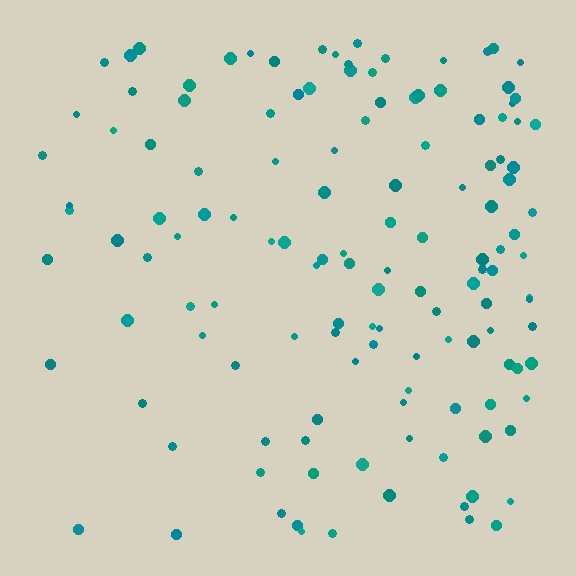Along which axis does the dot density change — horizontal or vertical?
Horizontal.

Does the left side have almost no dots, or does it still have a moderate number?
Still a moderate number, just noticeably fewer than the right.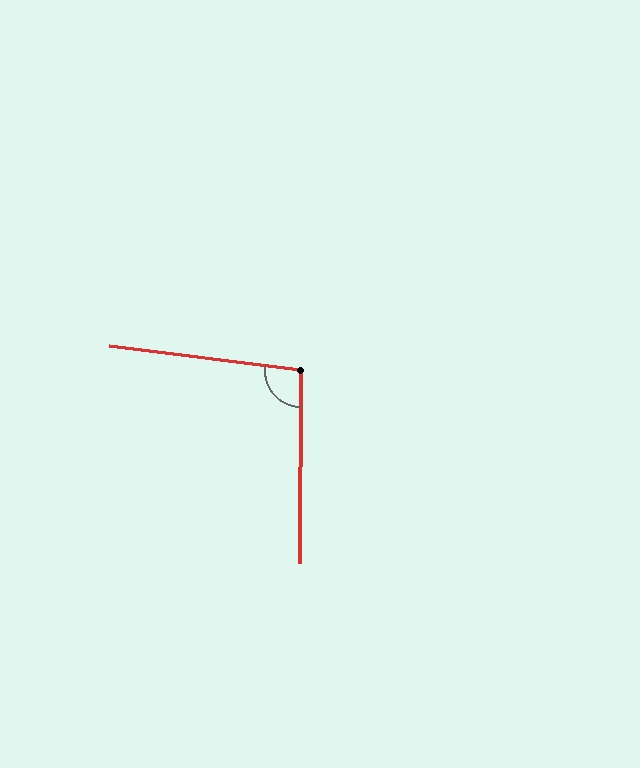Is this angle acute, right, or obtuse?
It is obtuse.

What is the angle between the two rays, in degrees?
Approximately 97 degrees.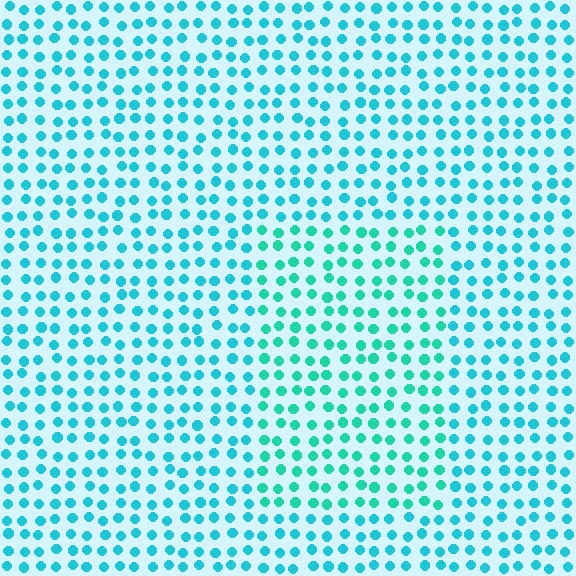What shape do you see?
I see a rectangle.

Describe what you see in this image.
The image is filled with small cyan elements in a uniform arrangement. A rectangle-shaped region is visible where the elements are tinted to a slightly different hue, forming a subtle color boundary.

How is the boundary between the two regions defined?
The boundary is defined purely by a slight shift in hue (about 21 degrees). Spacing, size, and orientation are identical on both sides.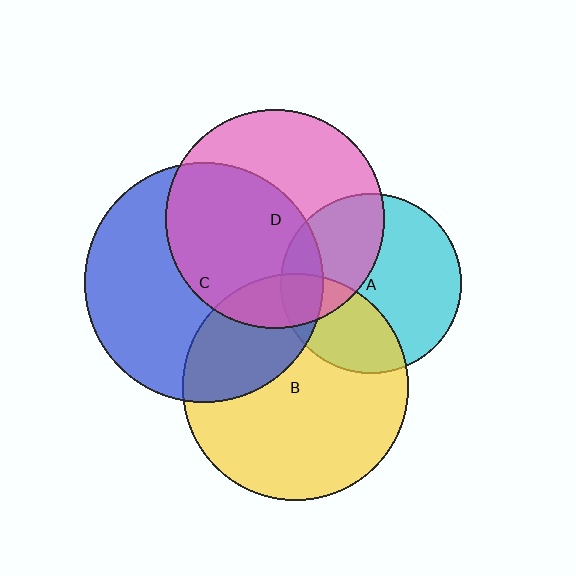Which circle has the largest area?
Circle C (blue).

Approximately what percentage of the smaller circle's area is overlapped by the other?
Approximately 30%.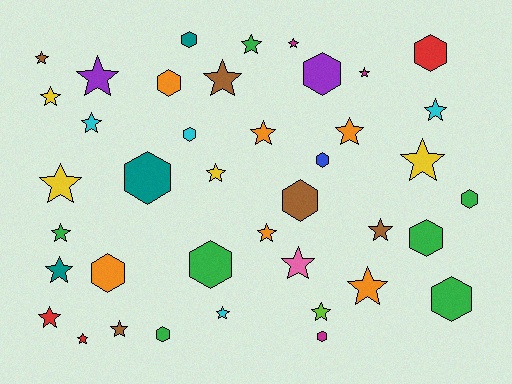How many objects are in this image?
There are 40 objects.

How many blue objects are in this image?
There is 1 blue object.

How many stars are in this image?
There are 25 stars.